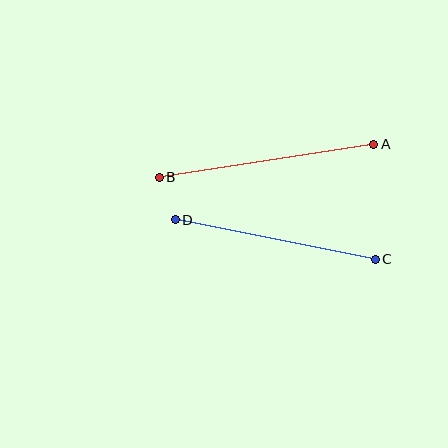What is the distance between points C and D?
The distance is approximately 204 pixels.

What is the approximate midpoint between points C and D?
The midpoint is at approximately (275, 239) pixels.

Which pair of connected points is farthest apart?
Points A and B are farthest apart.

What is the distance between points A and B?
The distance is approximately 217 pixels.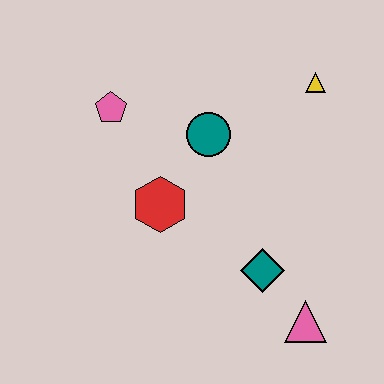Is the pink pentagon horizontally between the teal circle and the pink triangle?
No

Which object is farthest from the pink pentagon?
The pink triangle is farthest from the pink pentagon.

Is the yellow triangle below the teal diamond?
No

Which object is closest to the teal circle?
The red hexagon is closest to the teal circle.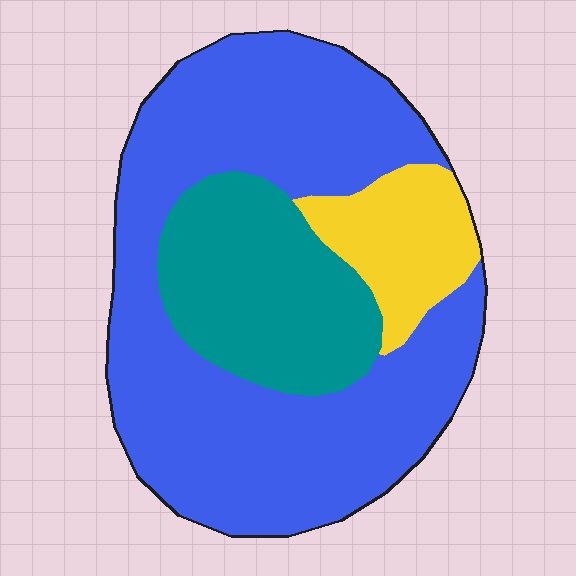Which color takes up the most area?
Blue, at roughly 65%.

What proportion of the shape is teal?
Teal covers 23% of the shape.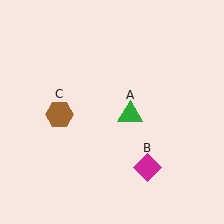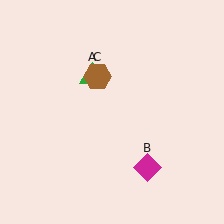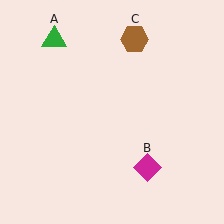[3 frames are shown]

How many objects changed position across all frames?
2 objects changed position: green triangle (object A), brown hexagon (object C).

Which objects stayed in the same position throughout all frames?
Magenta diamond (object B) remained stationary.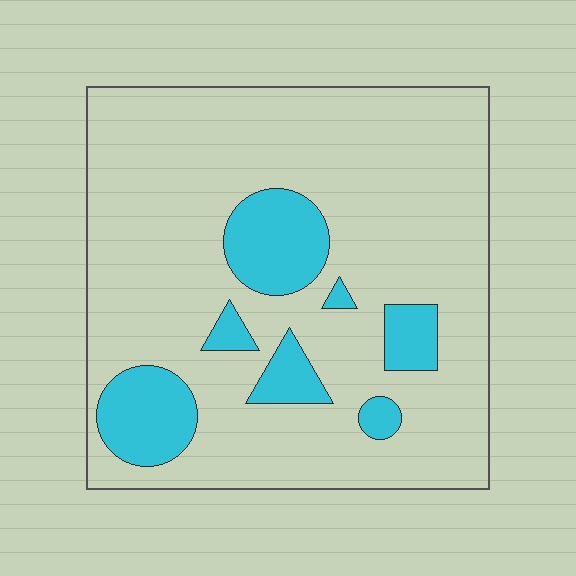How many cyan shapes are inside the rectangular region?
7.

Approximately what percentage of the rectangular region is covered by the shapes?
Approximately 15%.